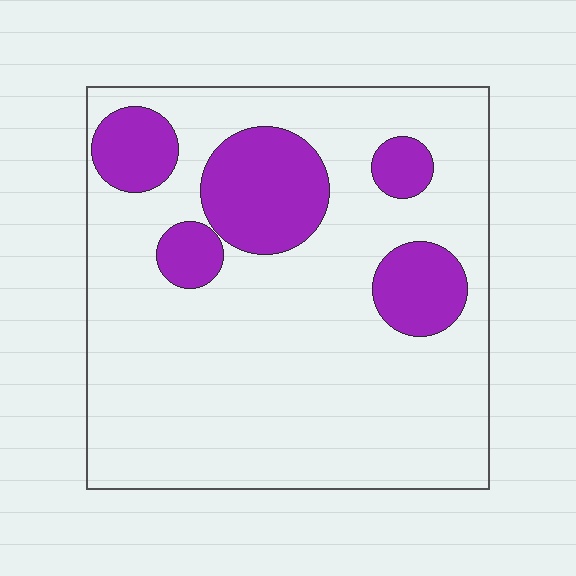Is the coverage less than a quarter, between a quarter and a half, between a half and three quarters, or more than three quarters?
Less than a quarter.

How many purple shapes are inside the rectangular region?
5.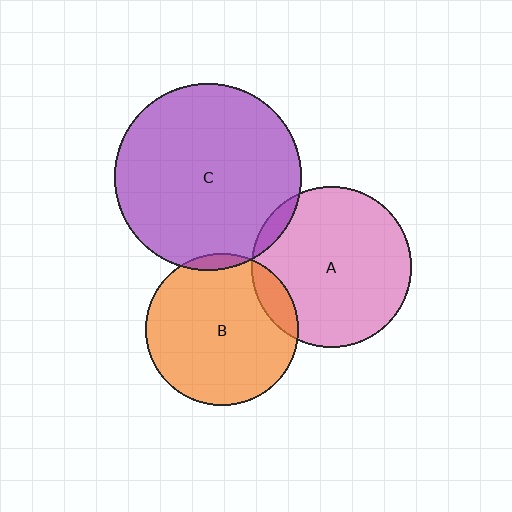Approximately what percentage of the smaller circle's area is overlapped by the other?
Approximately 5%.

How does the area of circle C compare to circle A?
Approximately 1.4 times.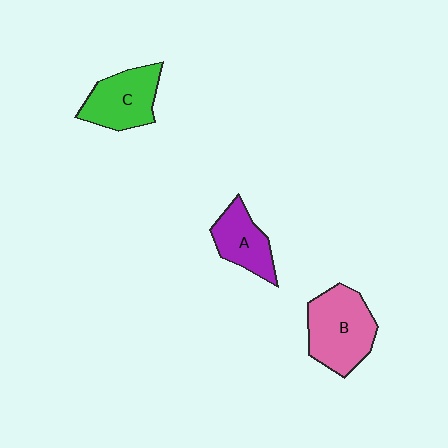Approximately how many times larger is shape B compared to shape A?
Approximately 1.5 times.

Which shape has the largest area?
Shape B (pink).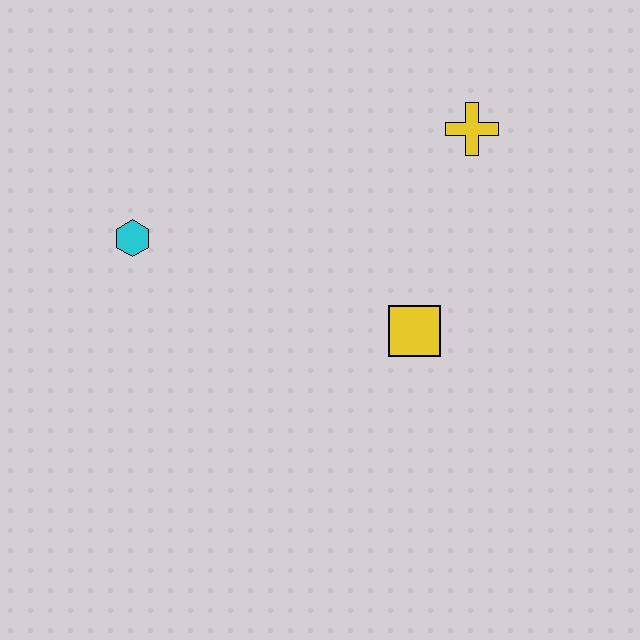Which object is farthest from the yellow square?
The cyan hexagon is farthest from the yellow square.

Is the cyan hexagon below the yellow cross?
Yes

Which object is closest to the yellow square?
The yellow cross is closest to the yellow square.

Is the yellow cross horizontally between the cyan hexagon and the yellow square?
No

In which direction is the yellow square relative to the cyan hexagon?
The yellow square is to the right of the cyan hexagon.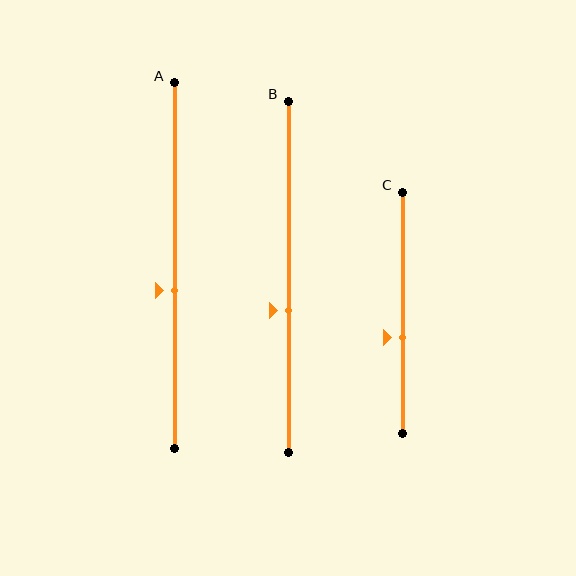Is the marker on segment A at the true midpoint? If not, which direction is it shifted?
No, the marker on segment A is shifted downward by about 7% of the segment length.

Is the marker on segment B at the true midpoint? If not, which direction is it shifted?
No, the marker on segment B is shifted downward by about 10% of the segment length.